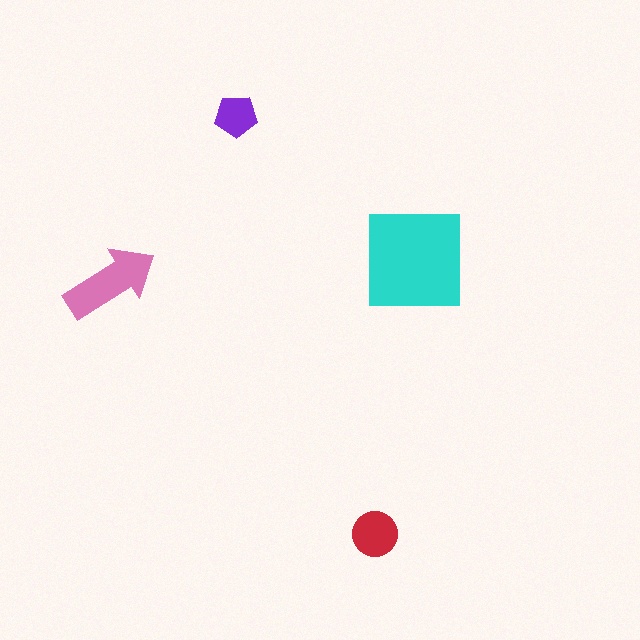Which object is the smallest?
The purple pentagon.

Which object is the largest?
The cyan square.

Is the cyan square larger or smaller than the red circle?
Larger.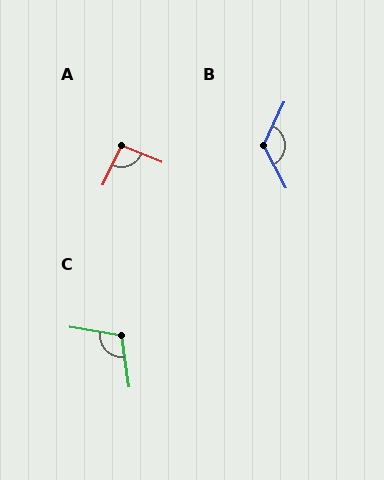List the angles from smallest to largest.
A (92°), C (108°), B (127°).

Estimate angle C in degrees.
Approximately 108 degrees.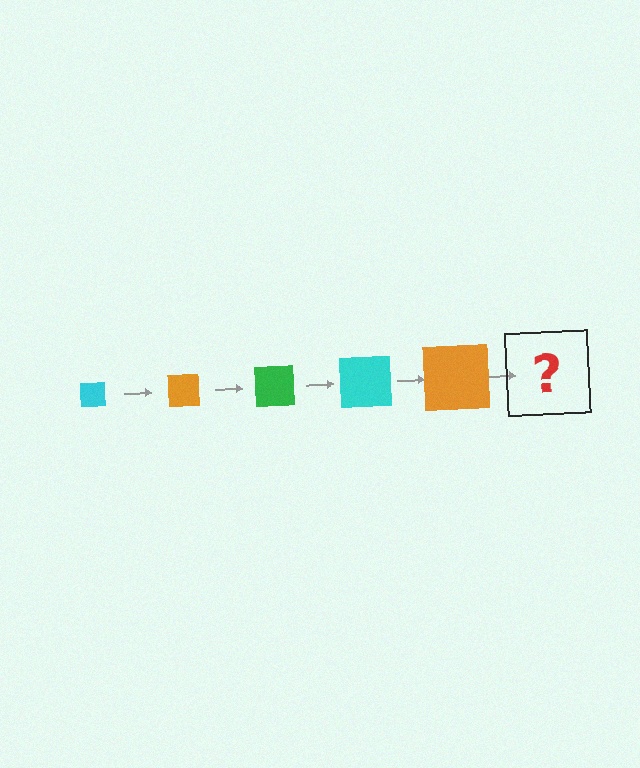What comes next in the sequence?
The next element should be a green square, larger than the previous one.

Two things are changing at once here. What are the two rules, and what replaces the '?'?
The two rules are that the square grows larger each step and the color cycles through cyan, orange, and green. The '?' should be a green square, larger than the previous one.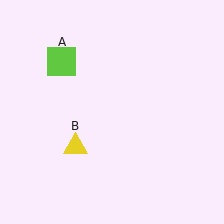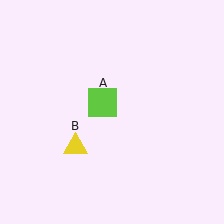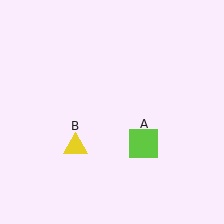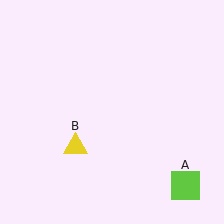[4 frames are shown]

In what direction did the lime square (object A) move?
The lime square (object A) moved down and to the right.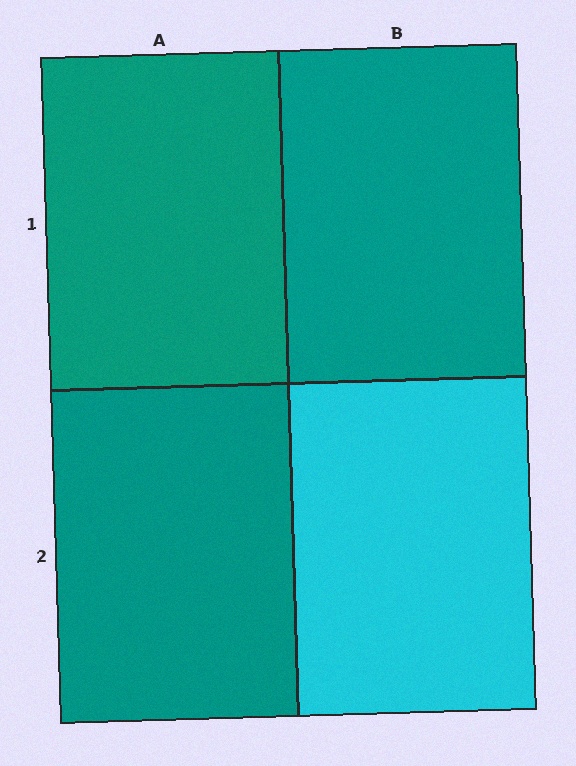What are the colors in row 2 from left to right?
Teal, cyan.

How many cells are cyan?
1 cell is cyan.